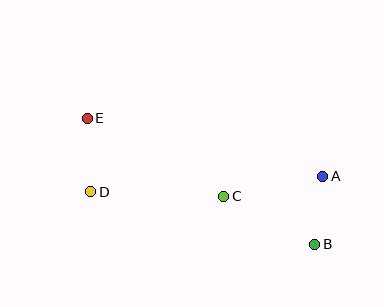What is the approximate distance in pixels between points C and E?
The distance between C and E is approximately 157 pixels.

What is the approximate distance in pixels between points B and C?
The distance between B and C is approximately 103 pixels.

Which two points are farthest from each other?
Points B and E are farthest from each other.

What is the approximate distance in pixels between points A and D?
The distance between A and D is approximately 233 pixels.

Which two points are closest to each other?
Points A and B are closest to each other.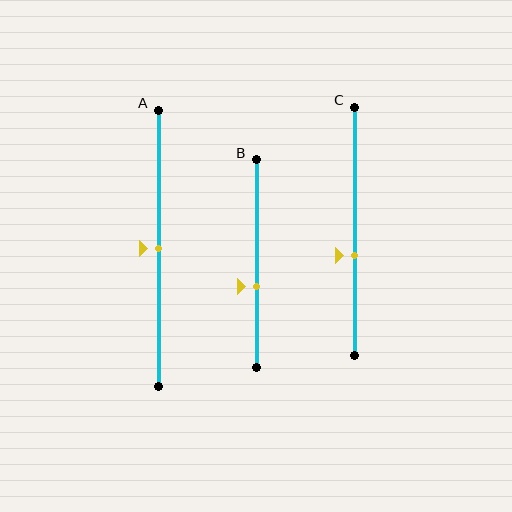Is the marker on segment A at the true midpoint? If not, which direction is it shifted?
Yes, the marker on segment A is at the true midpoint.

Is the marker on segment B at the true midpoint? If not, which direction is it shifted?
No, the marker on segment B is shifted downward by about 11% of the segment length.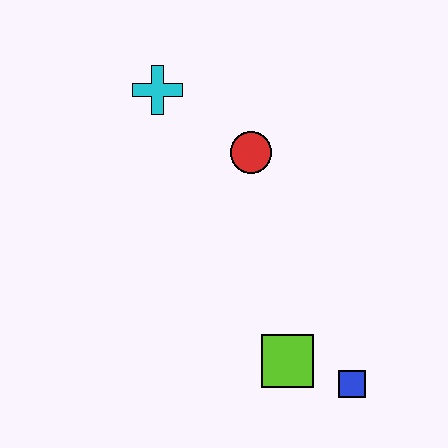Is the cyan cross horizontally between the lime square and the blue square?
No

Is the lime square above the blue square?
Yes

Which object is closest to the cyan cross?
The red circle is closest to the cyan cross.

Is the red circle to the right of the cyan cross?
Yes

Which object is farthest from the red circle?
The blue square is farthest from the red circle.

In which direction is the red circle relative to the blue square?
The red circle is above the blue square.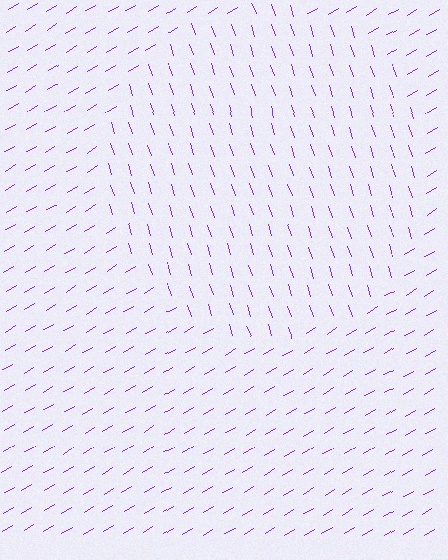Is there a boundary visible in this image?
Yes, there is a texture boundary formed by a change in line orientation.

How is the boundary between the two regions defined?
The boundary is defined purely by a change in line orientation (approximately 78 degrees difference). All lines are the same color and thickness.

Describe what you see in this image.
The image is filled with small purple line segments. A circle region in the image has lines oriented differently from the surrounding lines, creating a visible texture boundary.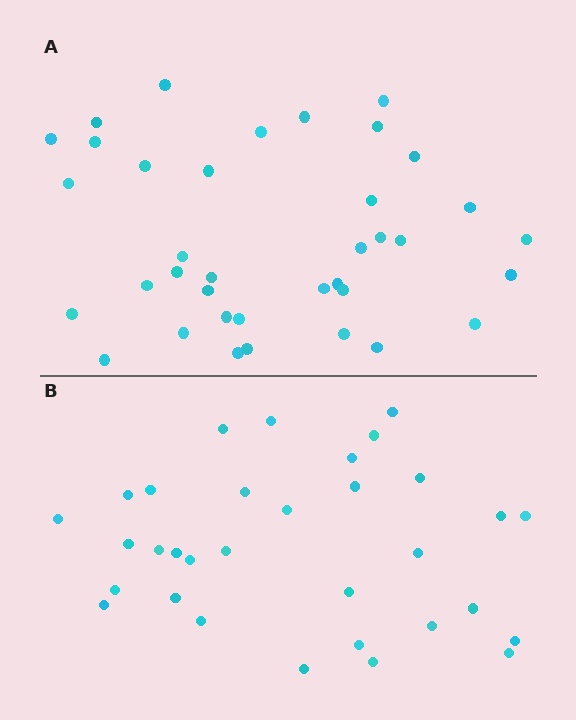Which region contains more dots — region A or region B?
Region A (the top region) has more dots.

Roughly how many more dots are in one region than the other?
Region A has about 5 more dots than region B.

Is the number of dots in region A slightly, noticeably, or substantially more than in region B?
Region A has only slightly more — the two regions are fairly close. The ratio is roughly 1.2 to 1.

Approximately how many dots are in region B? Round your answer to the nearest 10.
About 30 dots. (The exact count is 32, which rounds to 30.)